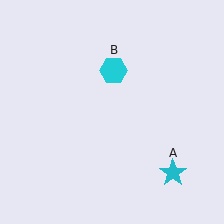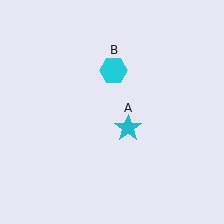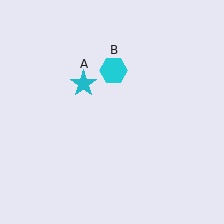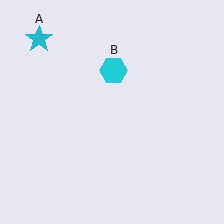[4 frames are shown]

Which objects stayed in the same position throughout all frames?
Cyan hexagon (object B) remained stationary.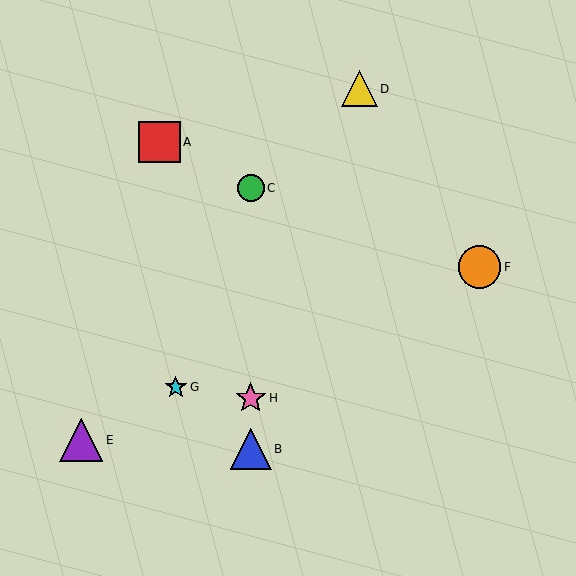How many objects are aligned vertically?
3 objects (B, C, H) are aligned vertically.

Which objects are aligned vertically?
Objects B, C, H are aligned vertically.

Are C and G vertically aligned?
No, C is at x≈251 and G is at x≈176.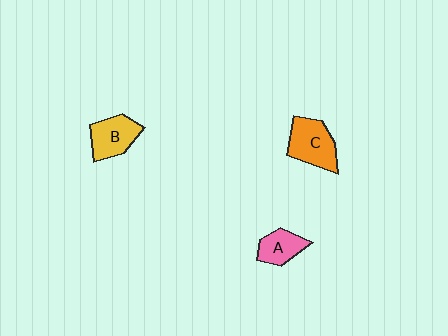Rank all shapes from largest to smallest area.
From largest to smallest: C (orange), B (yellow), A (pink).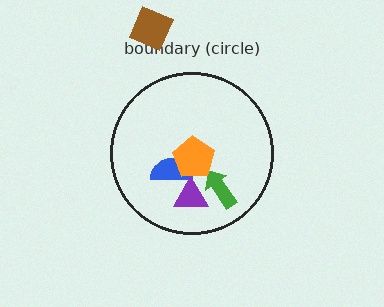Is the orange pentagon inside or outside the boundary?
Inside.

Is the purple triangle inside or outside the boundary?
Inside.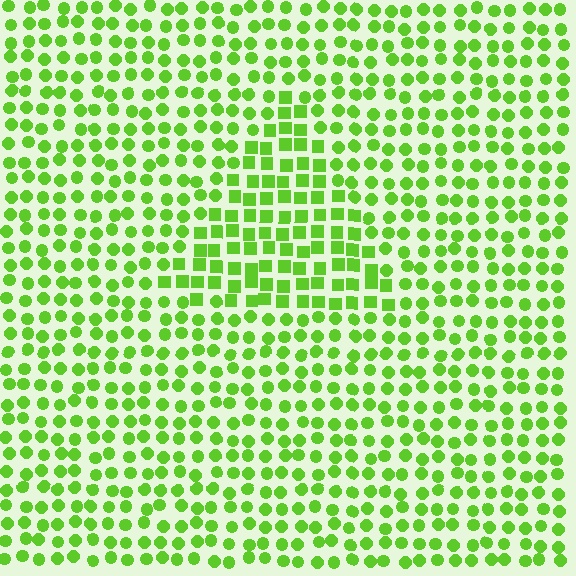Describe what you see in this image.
The image is filled with small lime elements arranged in a uniform grid. A triangle-shaped region contains squares, while the surrounding area contains circles. The boundary is defined purely by the change in element shape.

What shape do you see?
I see a triangle.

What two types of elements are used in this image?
The image uses squares inside the triangle region and circles outside it.